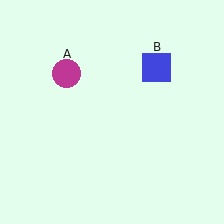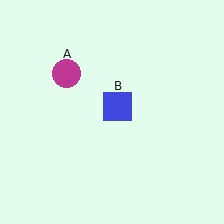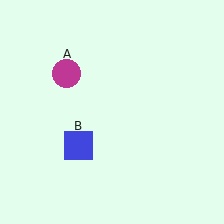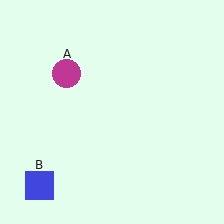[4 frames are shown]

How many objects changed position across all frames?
1 object changed position: blue square (object B).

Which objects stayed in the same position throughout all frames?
Magenta circle (object A) remained stationary.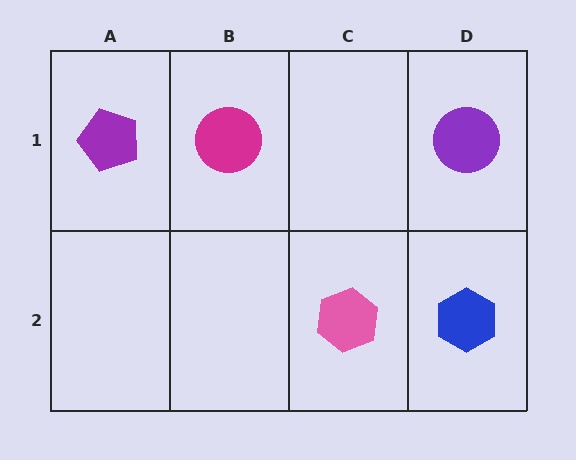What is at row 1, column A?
A purple pentagon.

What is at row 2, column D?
A blue hexagon.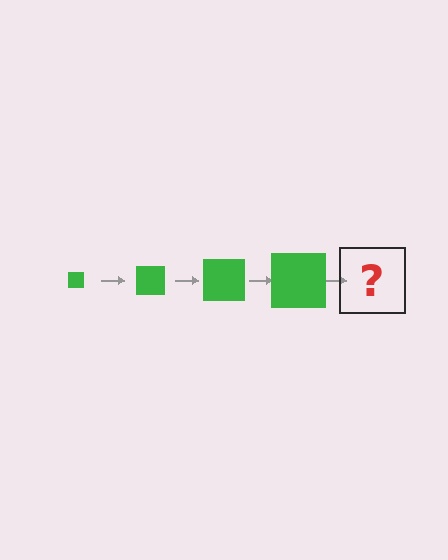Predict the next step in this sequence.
The next step is a green square, larger than the previous one.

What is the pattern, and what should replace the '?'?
The pattern is that the square gets progressively larger each step. The '?' should be a green square, larger than the previous one.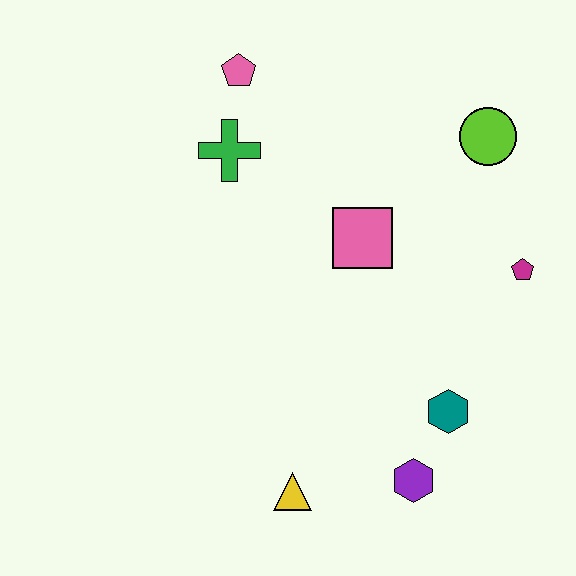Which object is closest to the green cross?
The pink pentagon is closest to the green cross.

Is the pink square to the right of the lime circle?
No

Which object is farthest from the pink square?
The yellow triangle is farthest from the pink square.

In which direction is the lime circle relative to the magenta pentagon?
The lime circle is above the magenta pentagon.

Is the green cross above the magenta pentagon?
Yes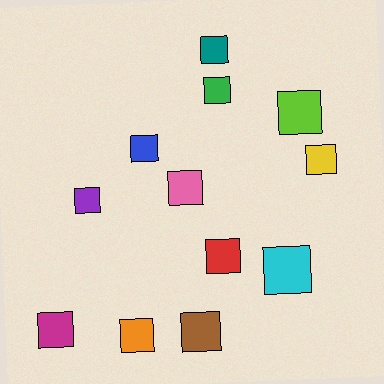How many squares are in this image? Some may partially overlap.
There are 12 squares.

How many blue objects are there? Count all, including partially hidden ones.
There is 1 blue object.